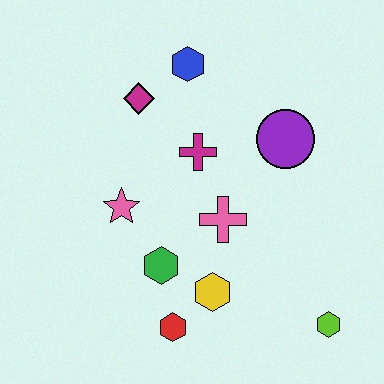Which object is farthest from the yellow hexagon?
The blue hexagon is farthest from the yellow hexagon.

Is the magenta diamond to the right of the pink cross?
No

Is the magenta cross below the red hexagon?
No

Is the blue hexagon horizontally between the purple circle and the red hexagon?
Yes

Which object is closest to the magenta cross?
The pink cross is closest to the magenta cross.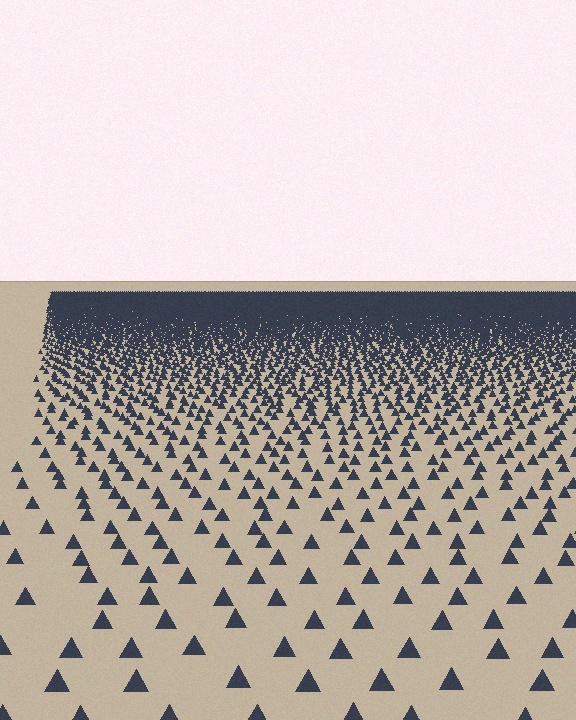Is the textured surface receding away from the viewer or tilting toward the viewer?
The surface is receding away from the viewer. Texture elements get smaller and denser toward the top.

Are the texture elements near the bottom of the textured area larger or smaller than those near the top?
Larger. Near the bottom, elements are closer to the viewer and appear at a bigger on-screen size.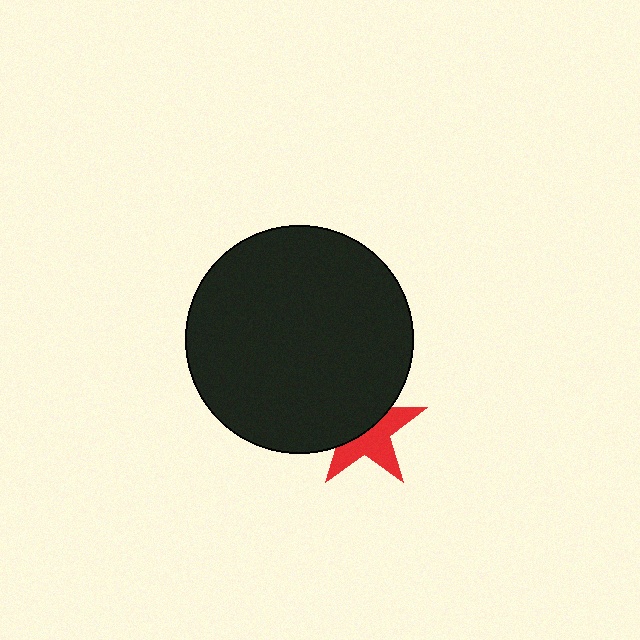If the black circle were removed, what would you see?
You would see the complete red star.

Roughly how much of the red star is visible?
About half of it is visible (roughly 51%).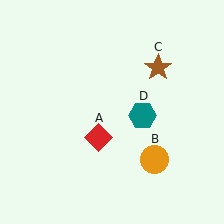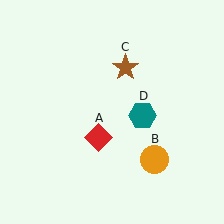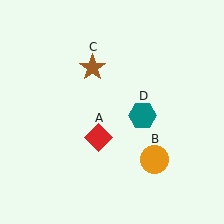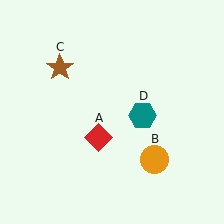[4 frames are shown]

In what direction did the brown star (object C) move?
The brown star (object C) moved left.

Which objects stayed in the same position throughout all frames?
Red diamond (object A) and orange circle (object B) and teal hexagon (object D) remained stationary.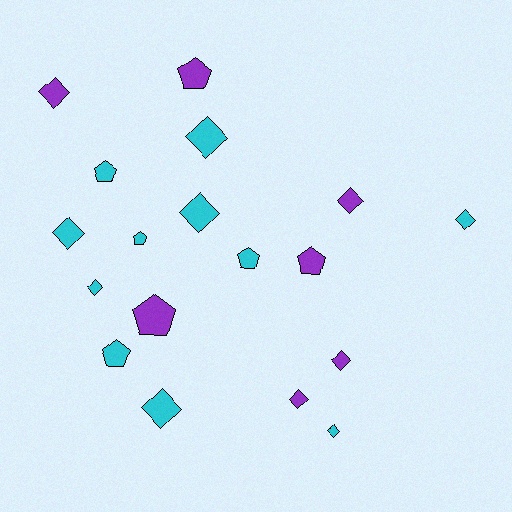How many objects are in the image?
There are 18 objects.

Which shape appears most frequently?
Diamond, with 11 objects.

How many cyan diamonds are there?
There are 7 cyan diamonds.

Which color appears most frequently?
Cyan, with 11 objects.